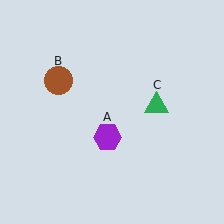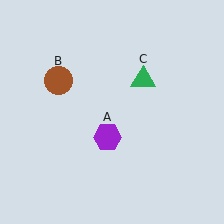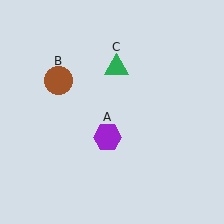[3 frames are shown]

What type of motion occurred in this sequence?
The green triangle (object C) rotated counterclockwise around the center of the scene.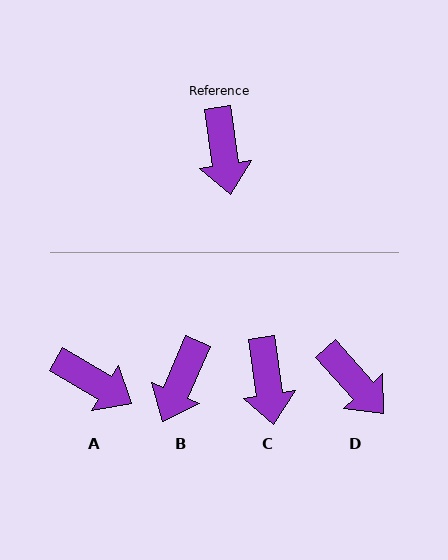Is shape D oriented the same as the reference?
No, it is off by about 33 degrees.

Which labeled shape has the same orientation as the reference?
C.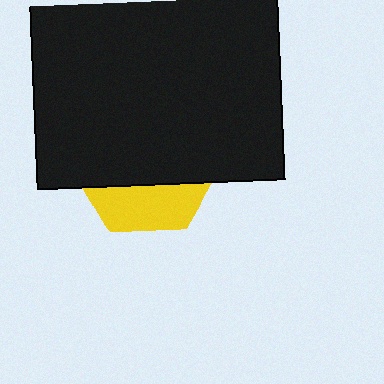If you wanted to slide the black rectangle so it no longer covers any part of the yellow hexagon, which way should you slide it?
Slide it up — that is the most direct way to separate the two shapes.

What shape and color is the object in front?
The object in front is a black rectangle.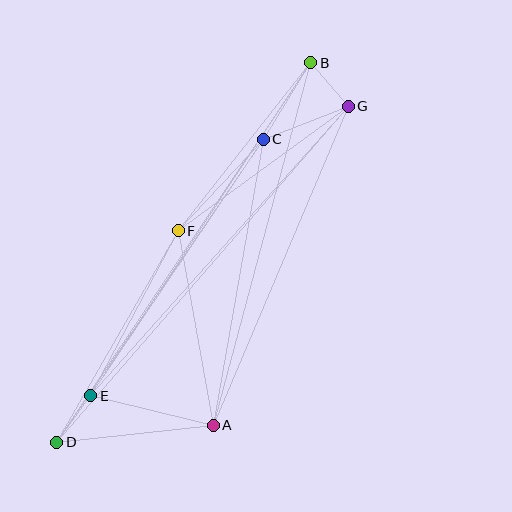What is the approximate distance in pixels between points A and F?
The distance between A and F is approximately 198 pixels.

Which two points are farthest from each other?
Points B and D are farthest from each other.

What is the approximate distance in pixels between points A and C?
The distance between A and C is approximately 290 pixels.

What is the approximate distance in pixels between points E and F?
The distance between E and F is approximately 187 pixels.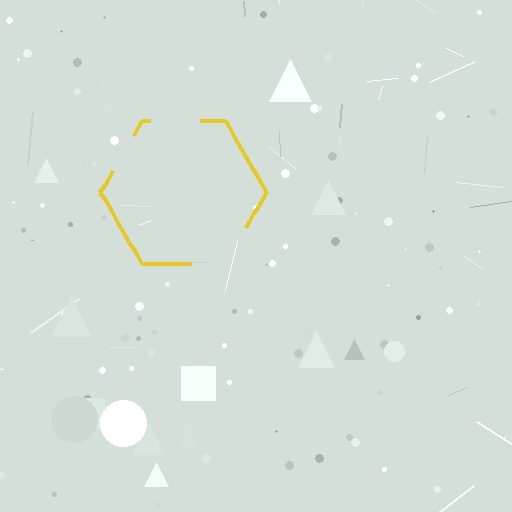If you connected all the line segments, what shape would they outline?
They would outline a hexagon.